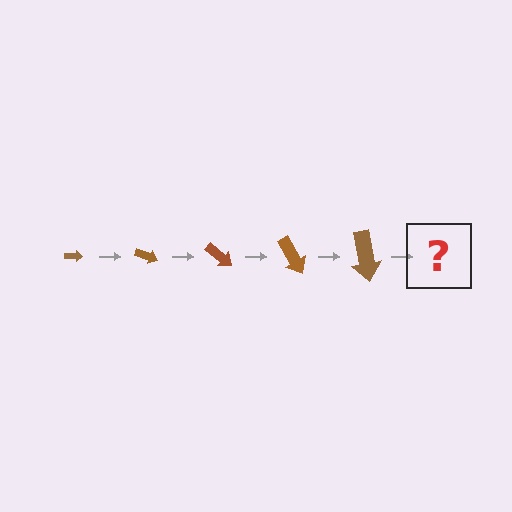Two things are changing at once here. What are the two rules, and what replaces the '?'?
The two rules are that the arrow grows larger each step and it rotates 20 degrees each step. The '?' should be an arrow, larger than the previous one and rotated 100 degrees from the start.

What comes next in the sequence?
The next element should be an arrow, larger than the previous one and rotated 100 degrees from the start.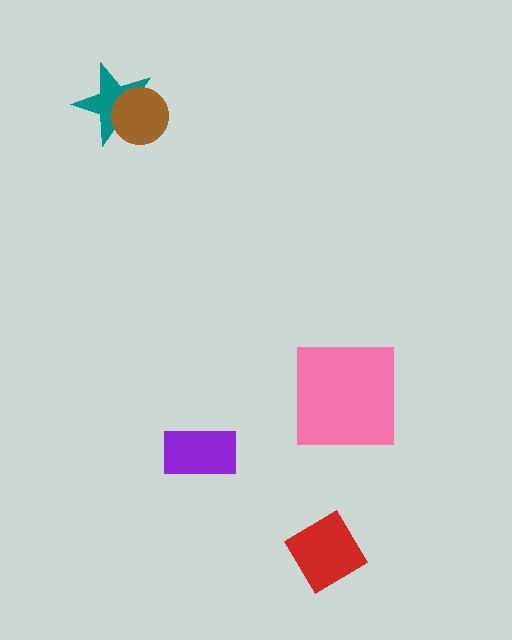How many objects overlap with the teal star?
1 object overlaps with the teal star.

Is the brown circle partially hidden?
No, no other shape covers it.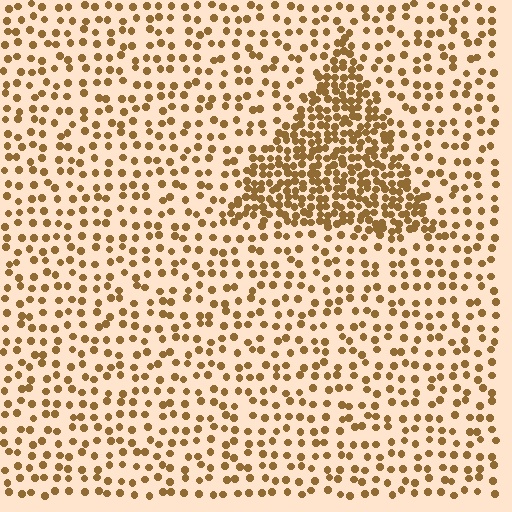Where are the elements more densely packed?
The elements are more densely packed inside the triangle boundary.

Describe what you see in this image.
The image contains small brown elements arranged at two different densities. A triangle-shaped region is visible where the elements are more densely packed than the surrounding area.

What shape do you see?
I see a triangle.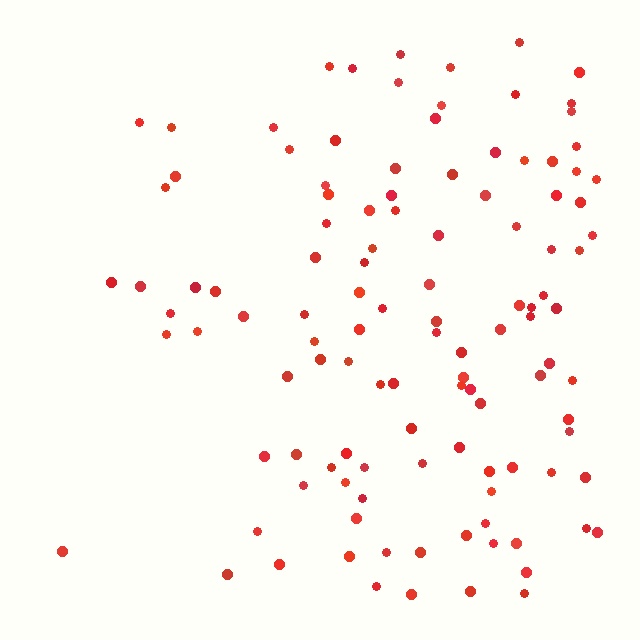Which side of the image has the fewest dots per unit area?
The left.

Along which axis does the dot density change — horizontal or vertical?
Horizontal.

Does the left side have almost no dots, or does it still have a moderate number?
Still a moderate number, just noticeably fewer than the right.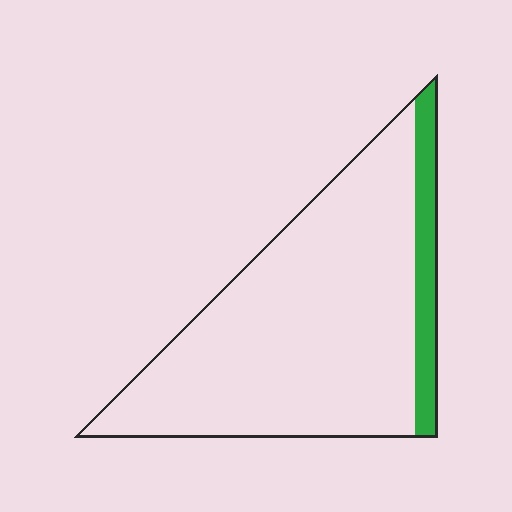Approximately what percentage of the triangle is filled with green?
Approximately 10%.